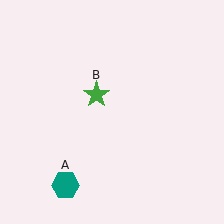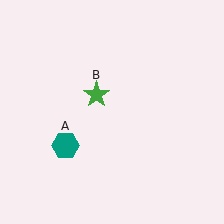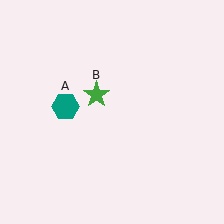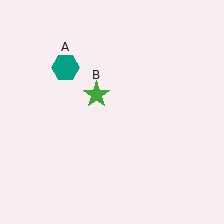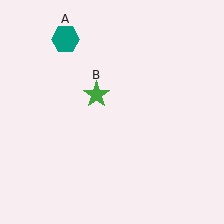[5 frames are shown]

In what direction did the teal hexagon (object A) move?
The teal hexagon (object A) moved up.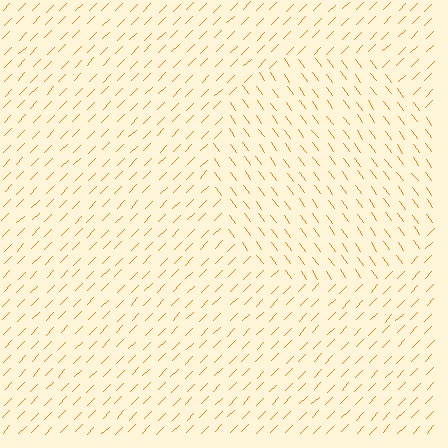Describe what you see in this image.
The image is filled with small orange line segments. A circle region in the image has lines oriented differently from the surrounding lines, creating a visible texture boundary.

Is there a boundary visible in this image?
Yes, there is a texture boundary formed by a change in line orientation.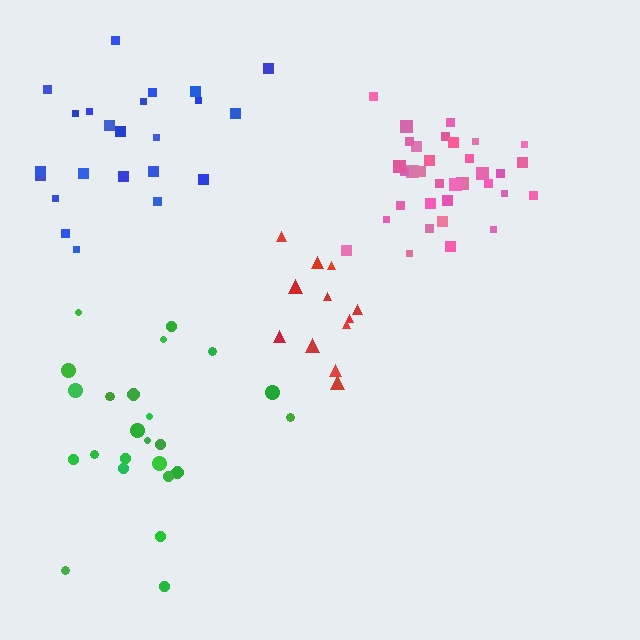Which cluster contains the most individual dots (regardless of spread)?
Pink (34).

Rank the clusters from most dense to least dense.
pink, red, green, blue.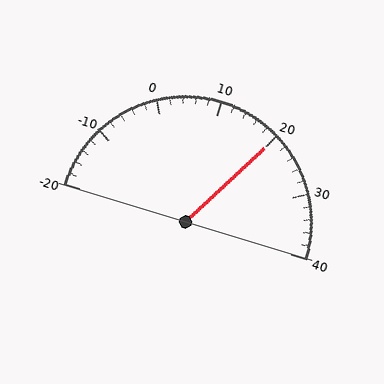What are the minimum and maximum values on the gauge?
The gauge ranges from -20 to 40.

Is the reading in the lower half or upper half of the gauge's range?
The reading is in the upper half of the range (-20 to 40).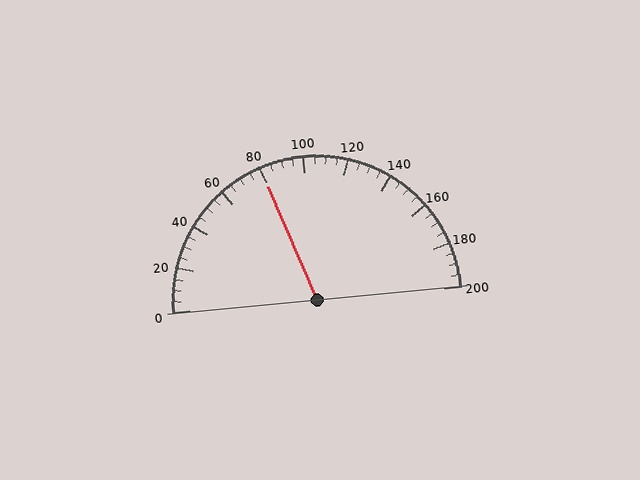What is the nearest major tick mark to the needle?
The nearest major tick mark is 80.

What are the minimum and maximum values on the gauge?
The gauge ranges from 0 to 200.